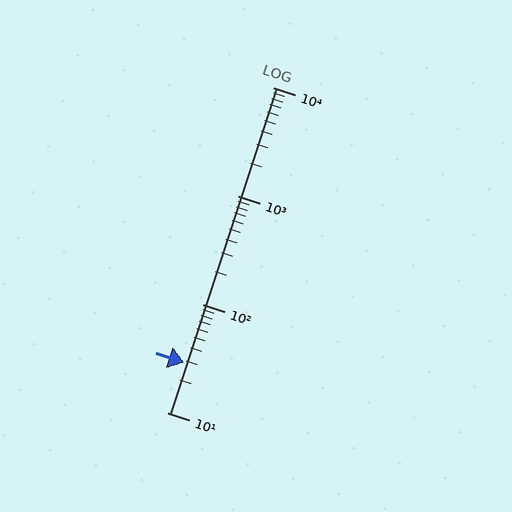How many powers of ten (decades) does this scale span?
The scale spans 3 decades, from 10 to 10000.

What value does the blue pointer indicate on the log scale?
The pointer indicates approximately 29.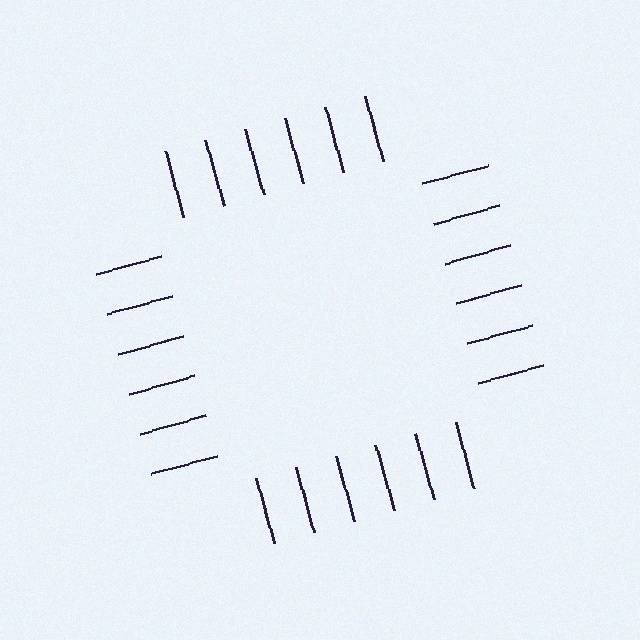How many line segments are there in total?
24 — 6 along each of the 4 edges.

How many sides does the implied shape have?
4 sides — the line-ends trace a square.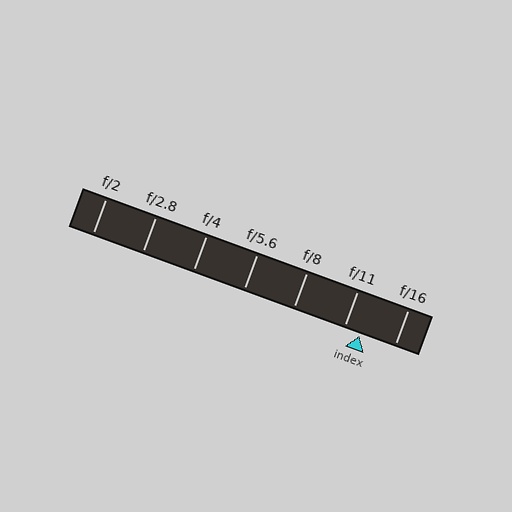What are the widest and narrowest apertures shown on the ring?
The widest aperture shown is f/2 and the narrowest is f/16.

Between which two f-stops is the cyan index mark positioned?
The index mark is between f/11 and f/16.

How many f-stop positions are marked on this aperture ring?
There are 7 f-stop positions marked.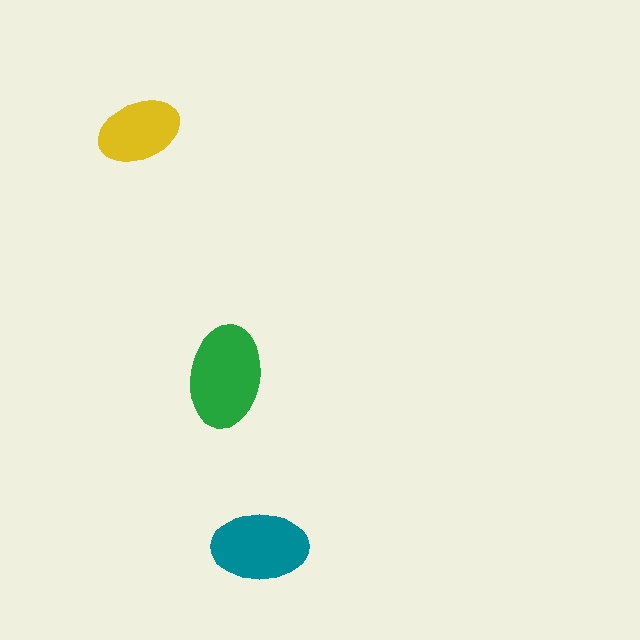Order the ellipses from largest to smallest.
the green one, the teal one, the yellow one.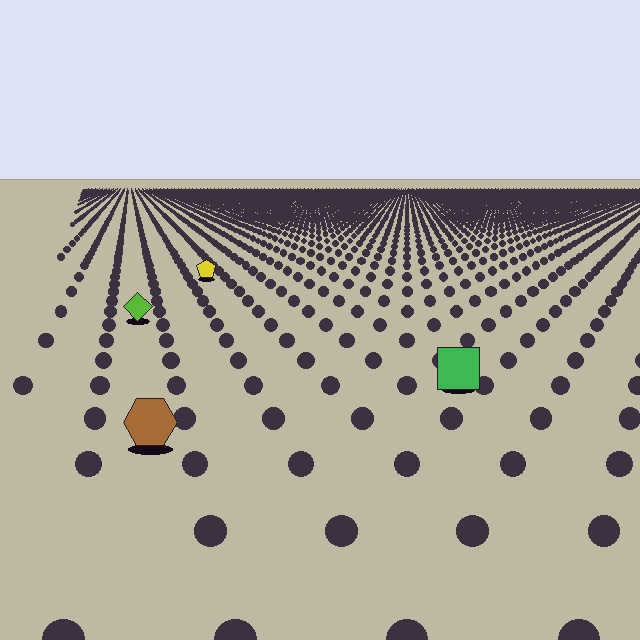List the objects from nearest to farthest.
From nearest to farthest: the brown hexagon, the green square, the lime diamond, the yellow pentagon.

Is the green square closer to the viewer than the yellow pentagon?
Yes. The green square is closer — you can tell from the texture gradient: the ground texture is coarser near it.